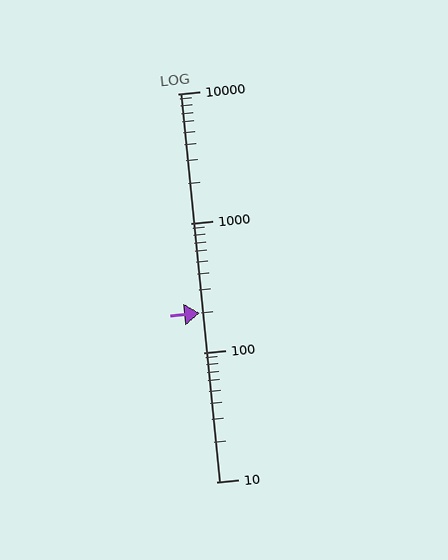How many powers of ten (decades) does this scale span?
The scale spans 3 decades, from 10 to 10000.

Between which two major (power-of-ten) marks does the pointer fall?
The pointer is between 100 and 1000.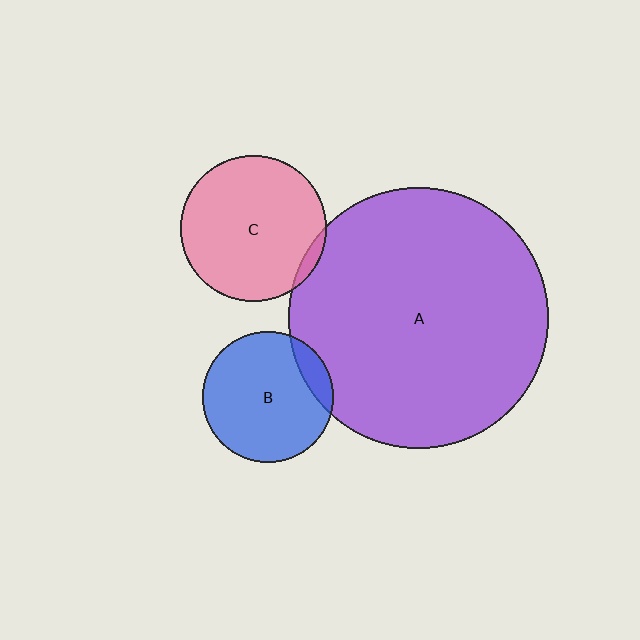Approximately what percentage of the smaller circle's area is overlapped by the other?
Approximately 5%.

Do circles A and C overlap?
Yes.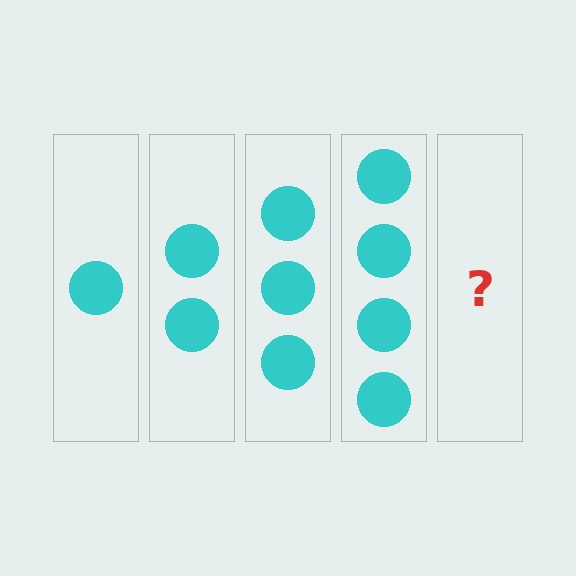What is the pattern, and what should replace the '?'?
The pattern is that each step adds one more circle. The '?' should be 5 circles.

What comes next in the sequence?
The next element should be 5 circles.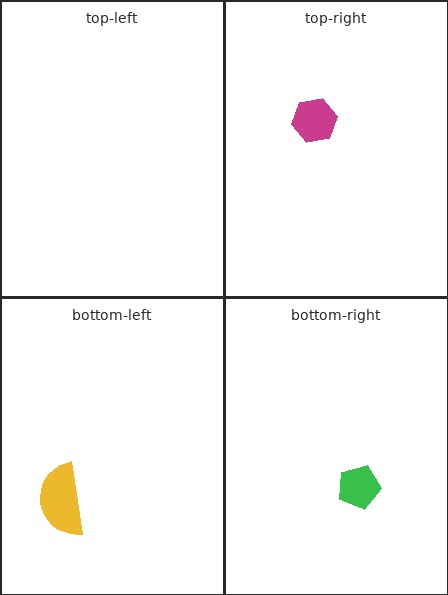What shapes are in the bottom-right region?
The green pentagon.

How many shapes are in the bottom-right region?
1.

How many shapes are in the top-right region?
1.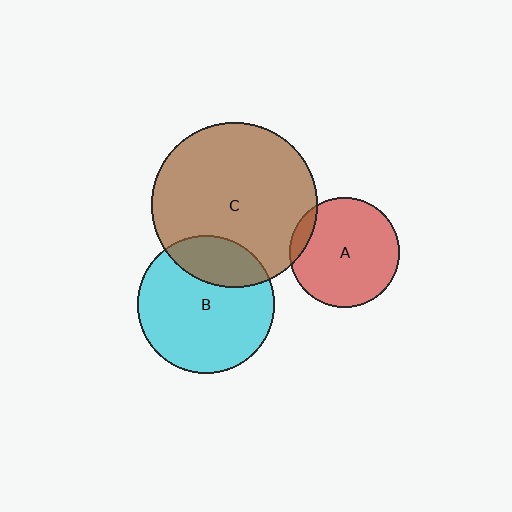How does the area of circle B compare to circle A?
Approximately 1.5 times.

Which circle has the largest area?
Circle C (brown).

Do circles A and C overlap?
Yes.